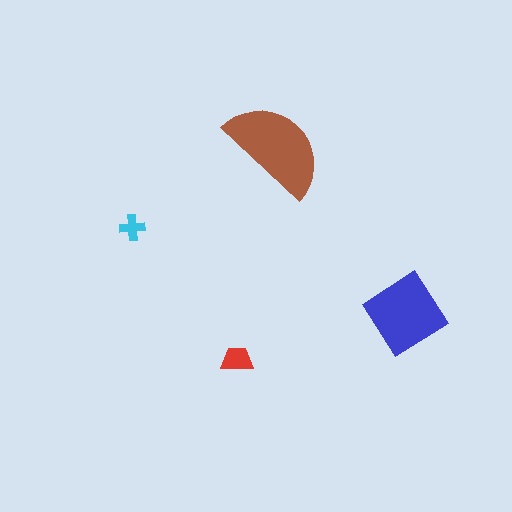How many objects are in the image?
There are 4 objects in the image.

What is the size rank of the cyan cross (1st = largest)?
4th.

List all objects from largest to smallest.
The brown semicircle, the blue diamond, the red trapezoid, the cyan cross.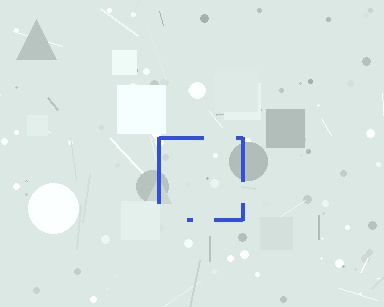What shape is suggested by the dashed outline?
The dashed outline suggests a square.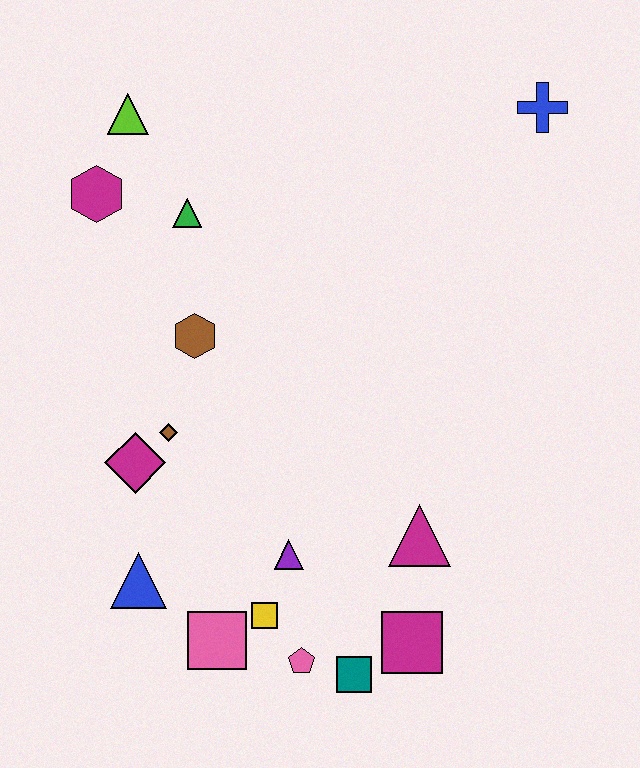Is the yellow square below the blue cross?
Yes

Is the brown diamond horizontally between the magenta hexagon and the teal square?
Yes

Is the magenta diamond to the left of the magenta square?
Yes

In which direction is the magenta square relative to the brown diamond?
The magenta square is to the right of the brown diamond.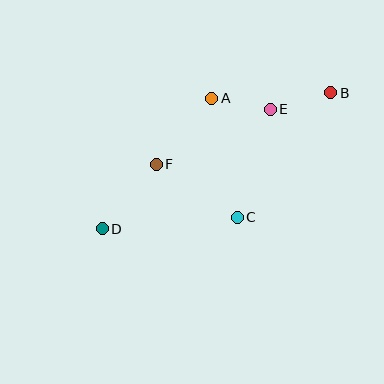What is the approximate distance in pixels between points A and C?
The distance between A and C is approximately 122 pixels.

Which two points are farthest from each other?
Points B and D are farthest from each other.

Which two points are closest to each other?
Points A and E are closest to each other.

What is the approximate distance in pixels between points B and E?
The distance between B and E is approximately 63 pixels.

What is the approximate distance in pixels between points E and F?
The distance between E and F is approximately 127 pixels.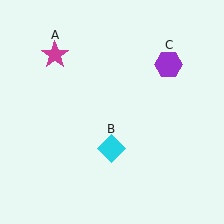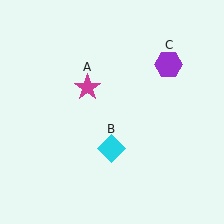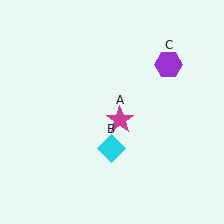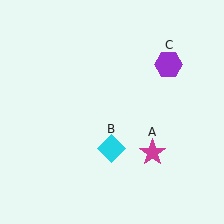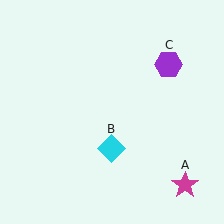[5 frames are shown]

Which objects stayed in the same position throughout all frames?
Cyan diamond (object B) and purple hexagon (object C) remained stationary.